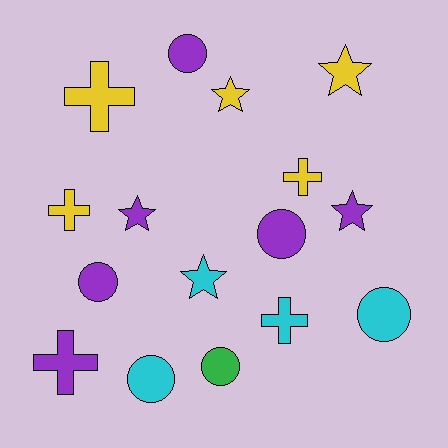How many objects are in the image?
There are 16 objects.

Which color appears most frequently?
Purple, with 6 objects.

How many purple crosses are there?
There is 1 purple cross.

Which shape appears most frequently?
Circle, with 6 objects.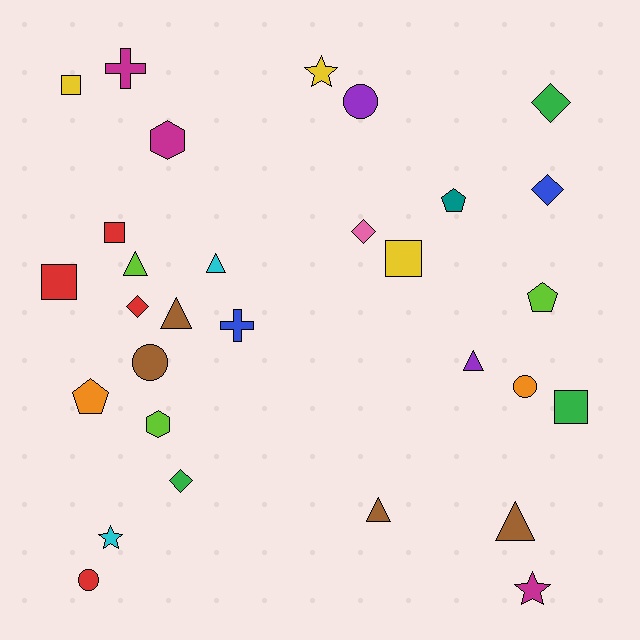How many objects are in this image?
There are 30 objects.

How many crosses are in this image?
There are 2 crosses.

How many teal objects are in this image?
There is 1 teal object.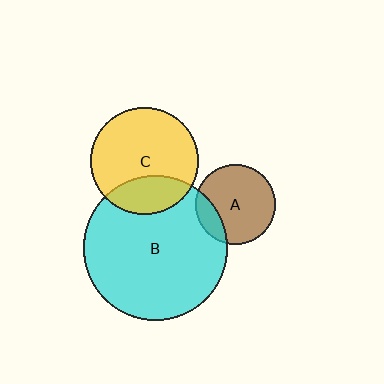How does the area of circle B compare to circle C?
Approximately 1.8 times.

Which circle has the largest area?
Circle B (cyan).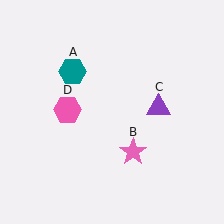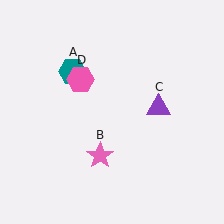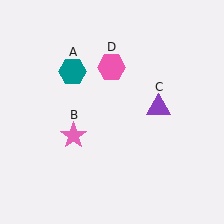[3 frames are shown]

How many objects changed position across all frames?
2 objects changed position: pink star (object B), pink hexagon (object D).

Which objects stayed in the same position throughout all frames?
Teal hexagon (object A) and purple triangle (object C) remained stationary.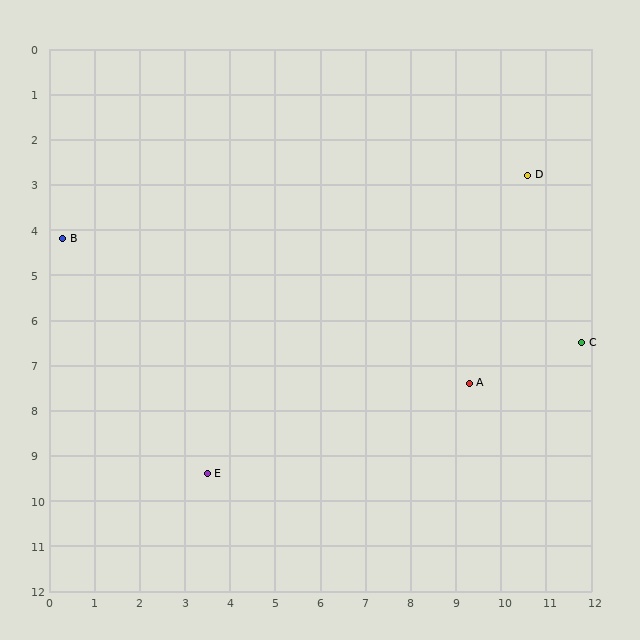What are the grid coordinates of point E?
Point E is at approximately (3.5, 9.4).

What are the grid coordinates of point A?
Point A is at approximately (9.3, 7.4).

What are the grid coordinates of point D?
Point D is at approximately (10.6, 2.8).